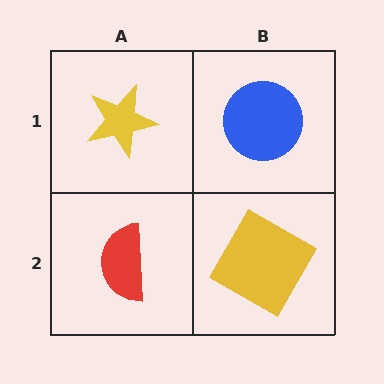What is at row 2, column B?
A yellow square.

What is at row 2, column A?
A red semicircle.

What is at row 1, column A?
A yellow star.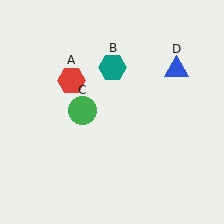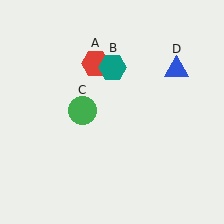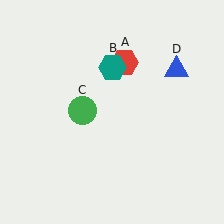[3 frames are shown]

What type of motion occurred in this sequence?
The red hexagon (object A) rotated clockwise around the center of the scene.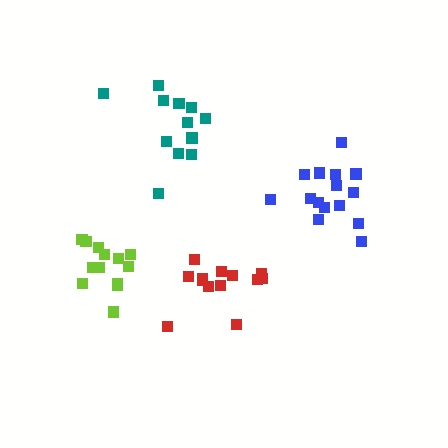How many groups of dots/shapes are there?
There are 4 groups.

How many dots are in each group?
Group 1: 14 dots, Group 2: 12 dots, Group 3: 13 dots, Group 4: 15 dots (54 total).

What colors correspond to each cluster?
The clusters are colored: lime, teal, red, blue.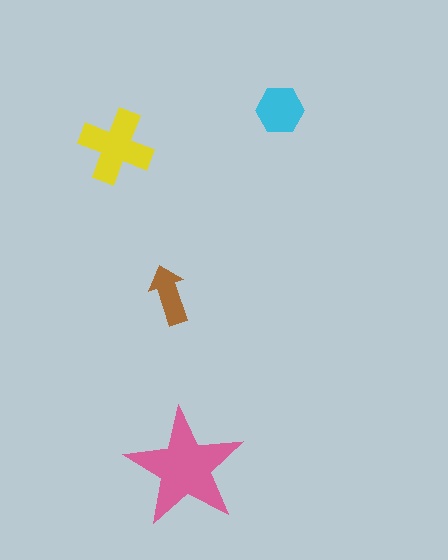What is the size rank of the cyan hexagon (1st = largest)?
3rd.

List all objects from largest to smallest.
The pink star, the yellow cross, the cyan hexagon, the brown arrow.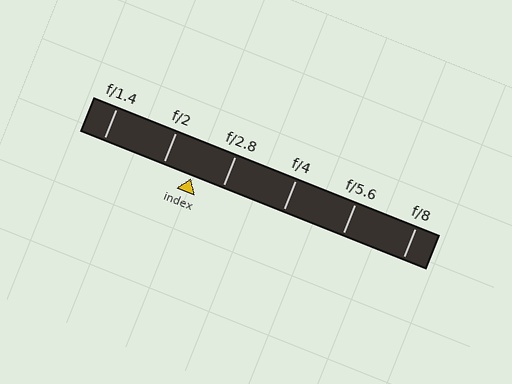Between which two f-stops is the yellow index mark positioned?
The index mark is between f/2 and f/2.8.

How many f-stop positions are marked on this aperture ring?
There are 6 f-stop positions marked.